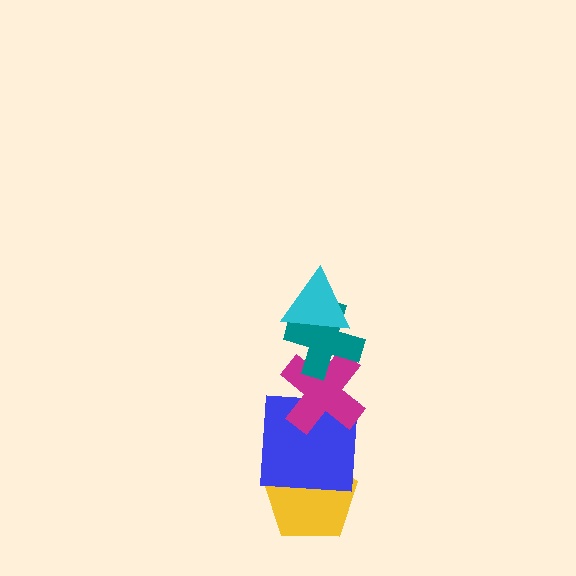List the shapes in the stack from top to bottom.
From top to bottom: the cyan triangle, the teal cross, the magenta cross, the blue square, the yellow pentagon.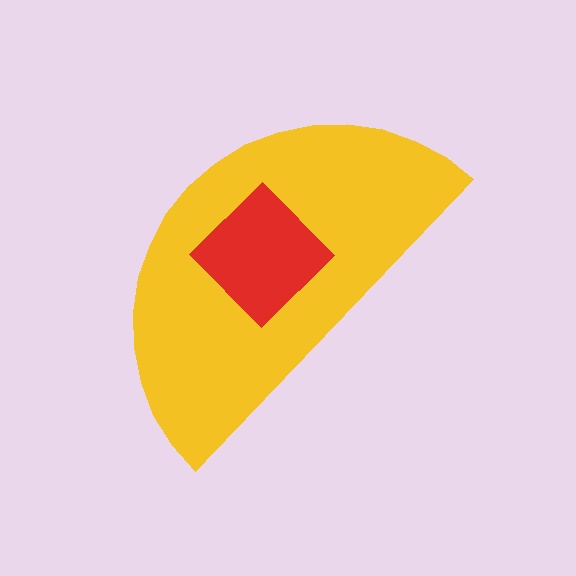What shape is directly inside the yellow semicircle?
The red diamond.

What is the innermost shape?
The red diamond.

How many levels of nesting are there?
2.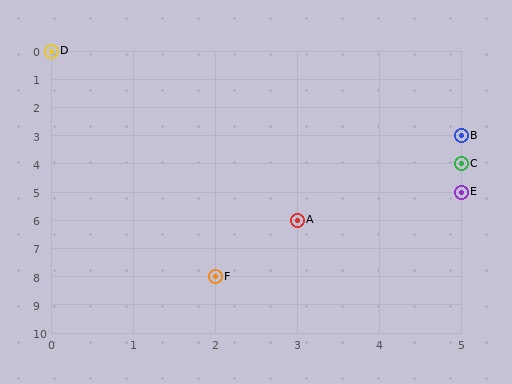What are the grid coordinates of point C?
Point C is at grid coordinates (5, 4).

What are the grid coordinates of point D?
Point D is at grid coordinates (0, 0).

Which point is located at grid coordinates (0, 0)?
Point D is at (0, 0).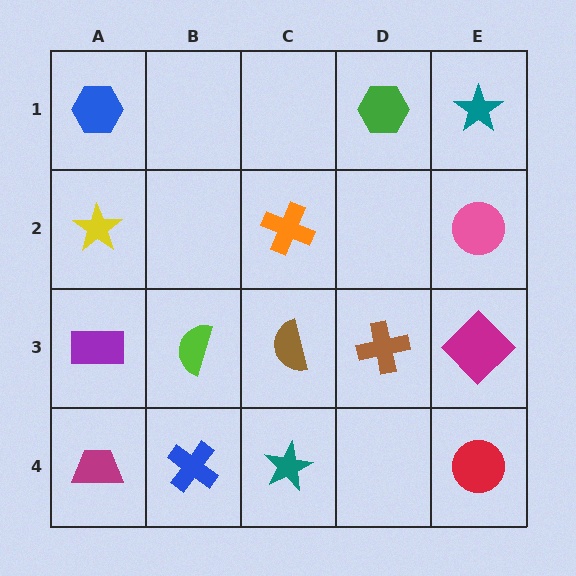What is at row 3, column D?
A brown cross.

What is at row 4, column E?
A red circle.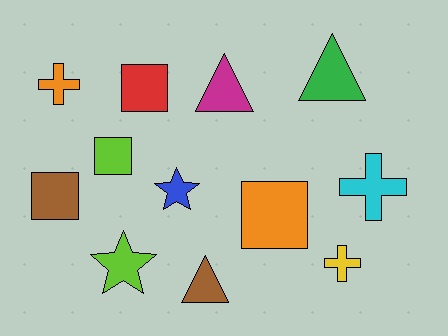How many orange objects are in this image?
There are 2 orange objects.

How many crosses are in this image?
There are 3 crosses.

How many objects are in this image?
There are 12 objects.